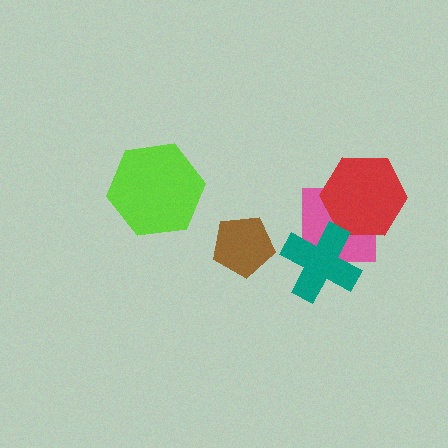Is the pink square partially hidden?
Yes, it is partially covered by another shape.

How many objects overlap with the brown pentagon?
0 objects overlap with the brown pentagon.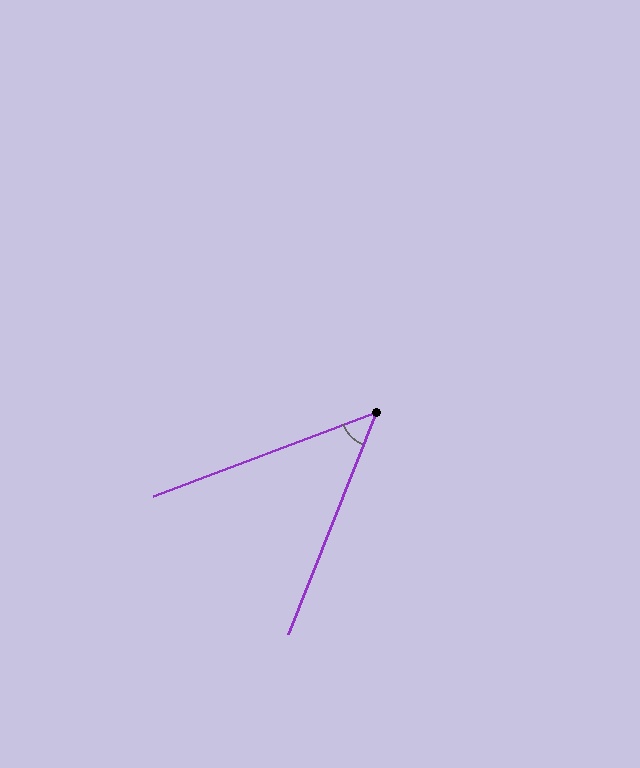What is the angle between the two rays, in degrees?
Approximately 48 degrees.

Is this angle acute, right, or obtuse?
It is acute.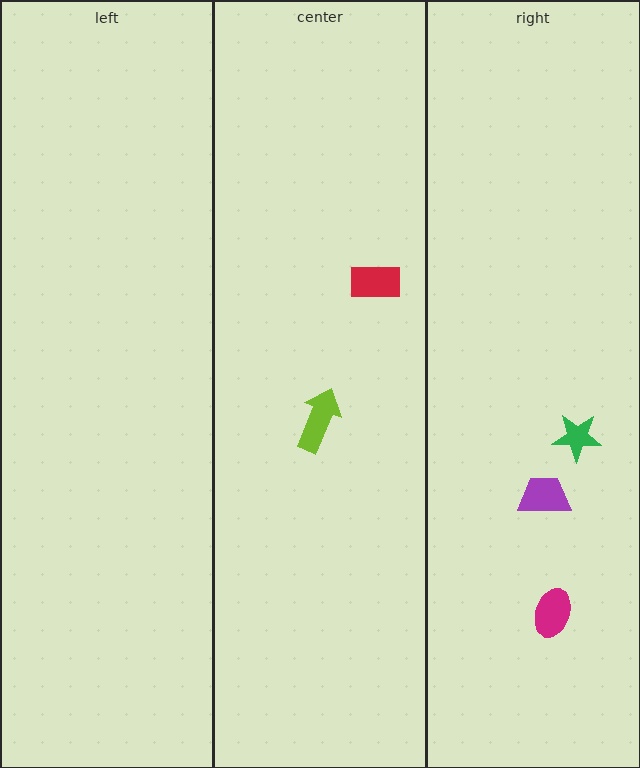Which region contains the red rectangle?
The center region.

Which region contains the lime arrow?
The center region.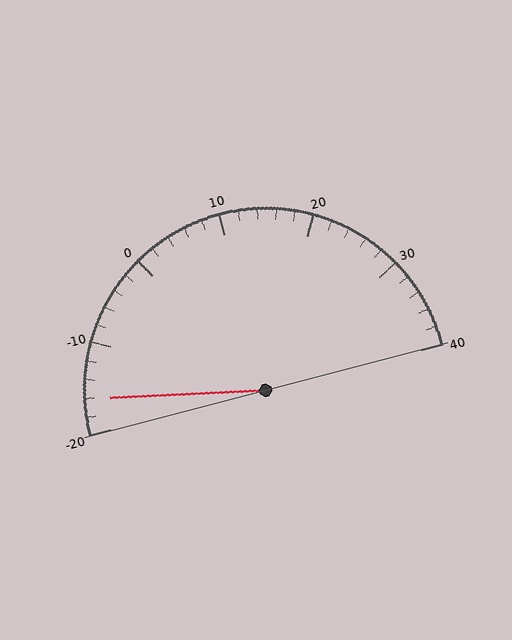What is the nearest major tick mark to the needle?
The nearest major tick mark is -20.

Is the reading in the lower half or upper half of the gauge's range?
The reading is in the lower half of the range (-20 to 40).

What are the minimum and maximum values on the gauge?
The gauge ranges from -20 to 40.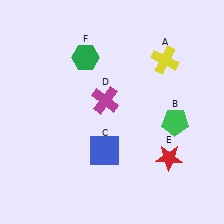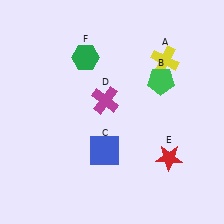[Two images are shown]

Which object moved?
The green pentagon (B) moved up.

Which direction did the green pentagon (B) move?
The green pentagon (B) moved up.